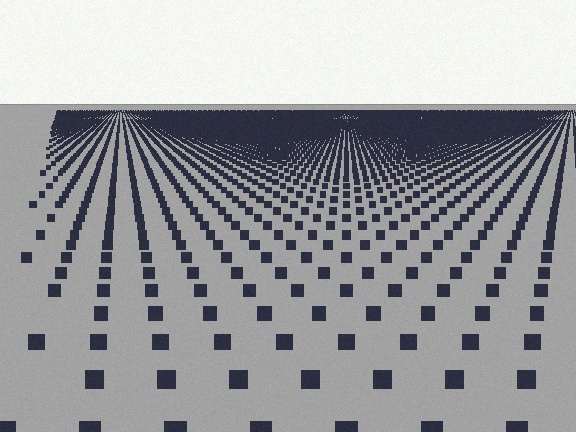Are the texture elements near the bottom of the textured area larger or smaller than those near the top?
Larger. Near the bottom, elements are closer to the viewer and appear at a bigger on-screen size.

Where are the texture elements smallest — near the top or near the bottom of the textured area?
Near the top.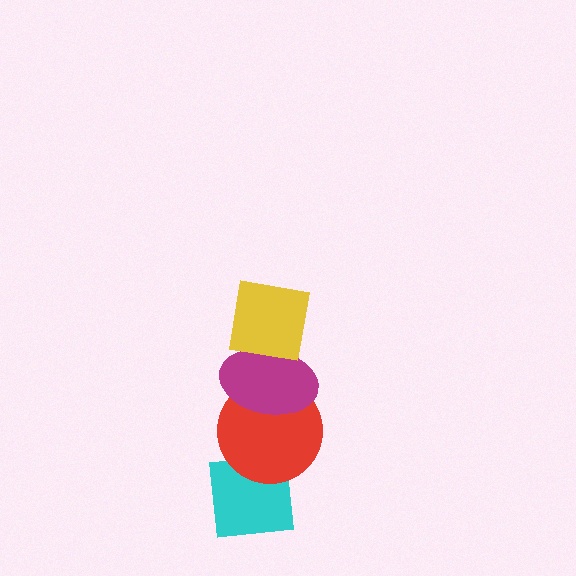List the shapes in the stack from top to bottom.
From top to bottom: the yellow square, the magenta ellipse, the red circle, the cyan square.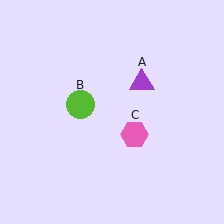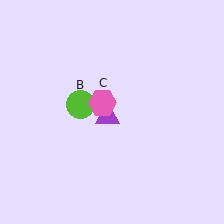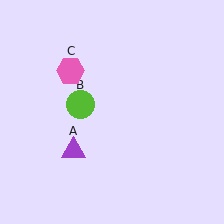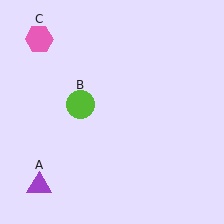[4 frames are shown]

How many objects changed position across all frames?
2 objects changed position: purple triangle (object A), pink hexagon (object C).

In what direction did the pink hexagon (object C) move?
The pink hexagon (object C) moved up and to the left.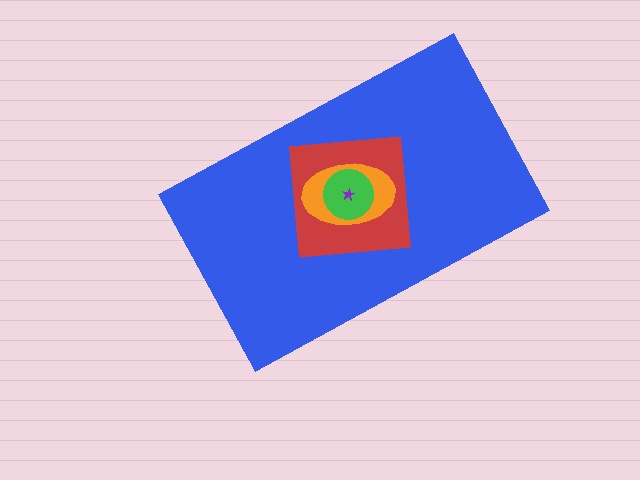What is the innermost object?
The purple star.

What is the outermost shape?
The blue rectangle.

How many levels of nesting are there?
5.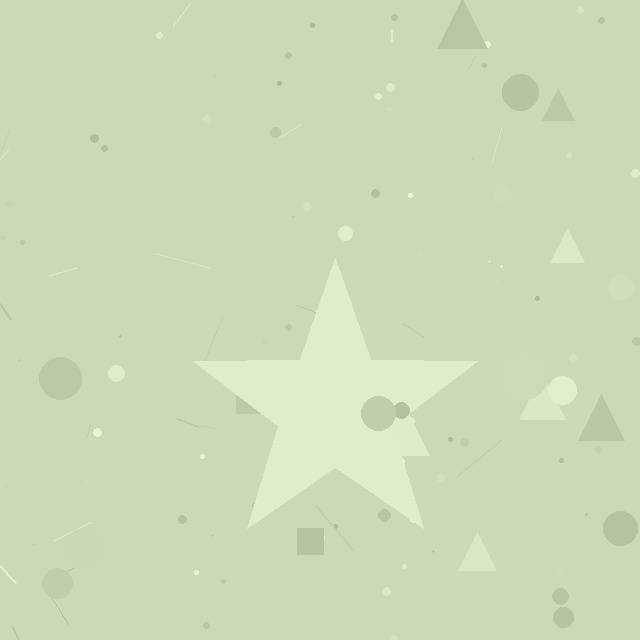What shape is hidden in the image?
A star is hidden in the image.